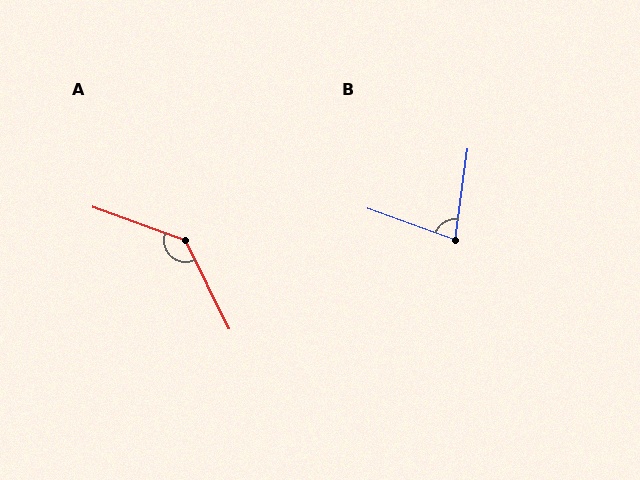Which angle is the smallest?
B, at approximately 78 degrees.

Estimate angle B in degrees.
Approximately 78 degrees.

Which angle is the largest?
A, at approximately 136 degrees.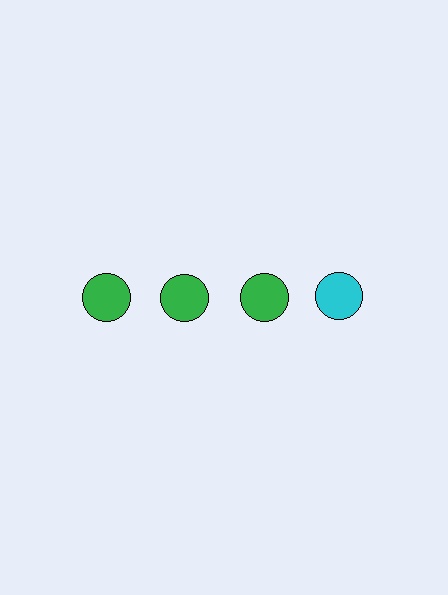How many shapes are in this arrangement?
There are 4 shapes arranged in a grid pattern.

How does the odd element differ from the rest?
It has a different color: cyan instead of green.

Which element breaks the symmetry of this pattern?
The cyan circle in the top row, second from right column breaks the symmetry. All other shapes are green circles.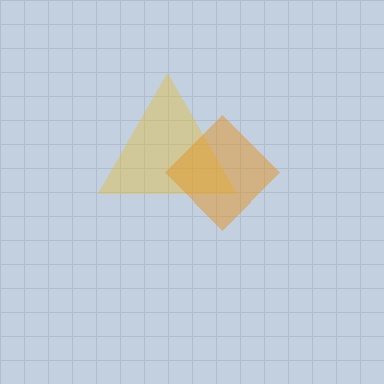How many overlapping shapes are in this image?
There are 2 overlapping shapes in the image.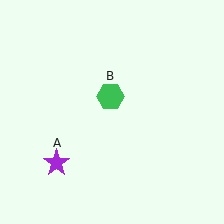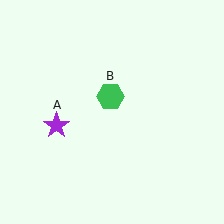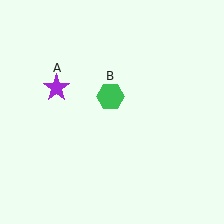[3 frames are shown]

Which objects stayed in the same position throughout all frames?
Green hexagon (object B) remained stationary.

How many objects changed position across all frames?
1 object changed position: purple star (object A).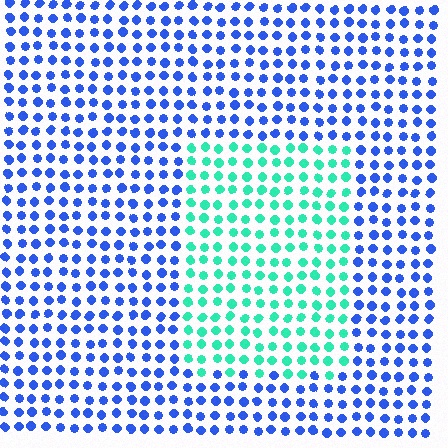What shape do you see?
I see a rectangle.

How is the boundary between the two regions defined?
The boundary is defined purely by a slight shift in hue (about 65 degrees). Spacing, size, and orientation are identical on both sides.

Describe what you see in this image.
The image is filled with small blue elements in a uniform arrangement. A rectangle-shaped region is visible where the elements are tinted to a slightly different hue, forming a subtle color boundary.